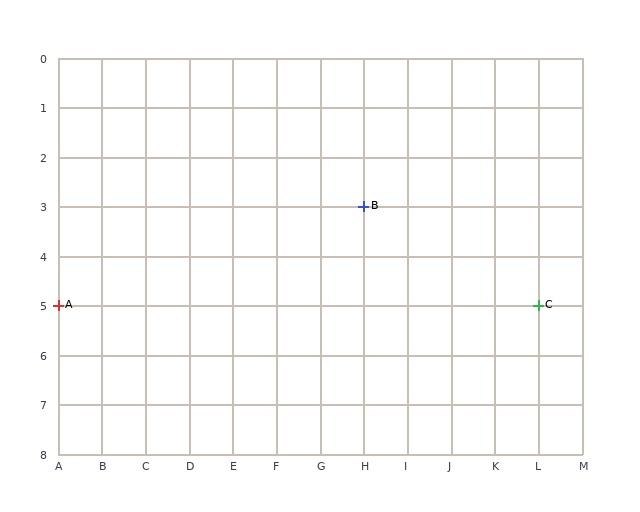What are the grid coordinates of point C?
Point C is at grid coordinates (L, 5).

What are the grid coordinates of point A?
Point A is at grid coordinates (A, 5).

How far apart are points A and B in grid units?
Points A and B are 7 columns and 2 rows apart (about 7.3 grid units diagonally).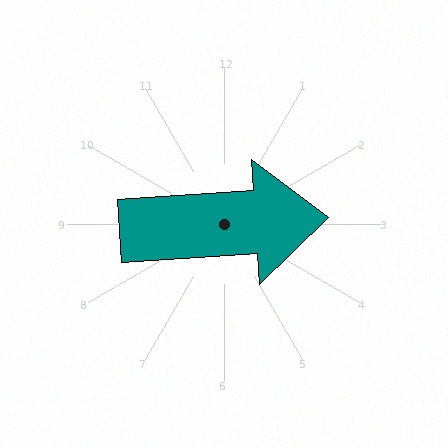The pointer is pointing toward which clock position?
Roughly 3 o'clock.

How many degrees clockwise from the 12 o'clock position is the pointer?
Approximately 86 degrees.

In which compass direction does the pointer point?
East.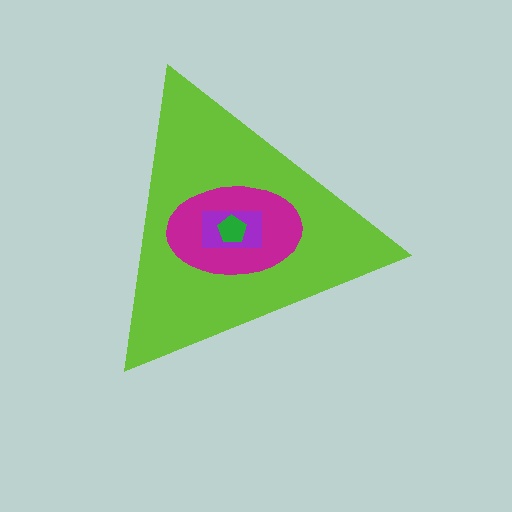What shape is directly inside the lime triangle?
The magenta ellipse.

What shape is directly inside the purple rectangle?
The green pentagon.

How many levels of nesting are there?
4.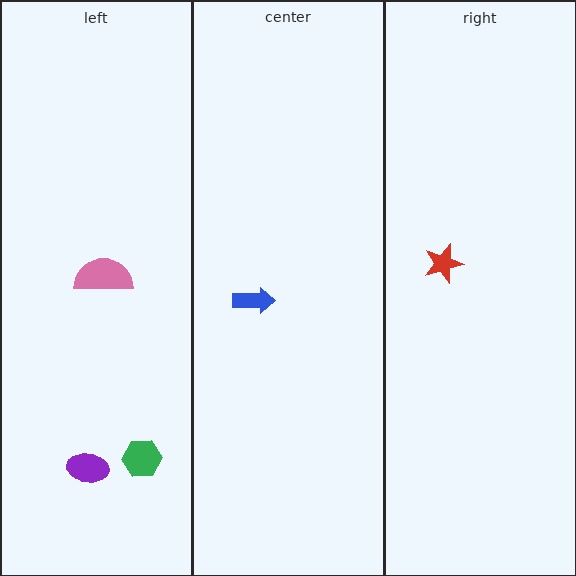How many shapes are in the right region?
1.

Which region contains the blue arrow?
The center region.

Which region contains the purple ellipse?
The left region.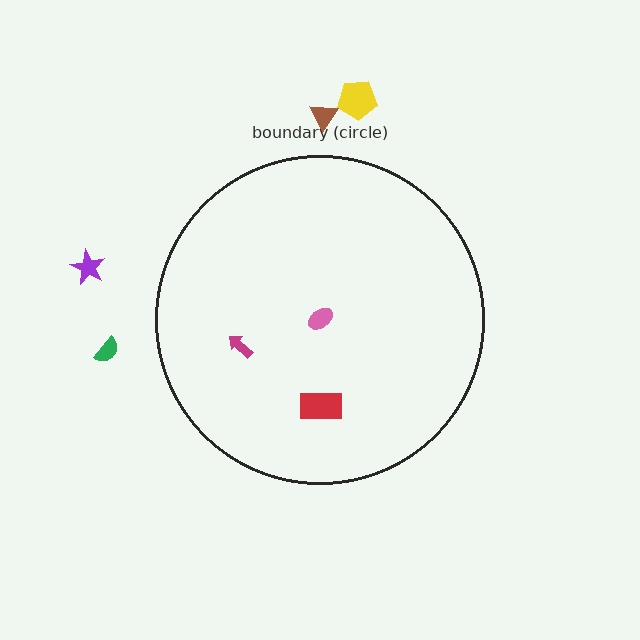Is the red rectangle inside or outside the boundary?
Inside.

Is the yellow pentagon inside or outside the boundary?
Outside.